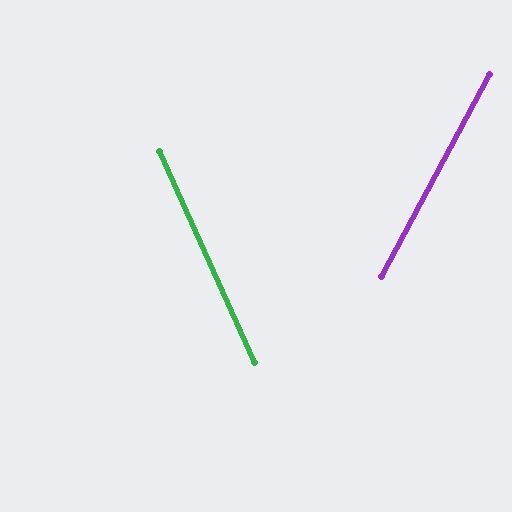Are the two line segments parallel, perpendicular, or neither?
Neither parallel nor perpendicular — they differ by about 52°.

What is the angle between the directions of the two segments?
Approximately 52 degrees.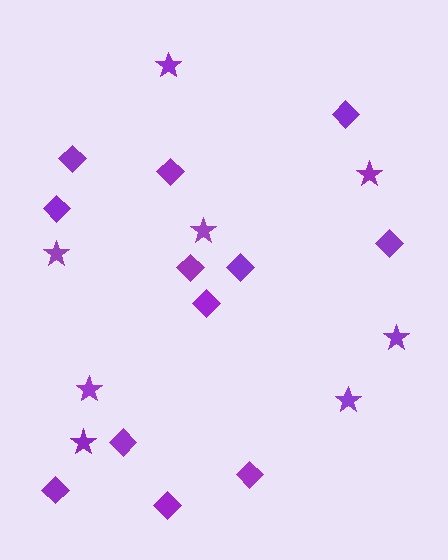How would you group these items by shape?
There are 2 groups: one group of diamonds (12) and one group of stars (8).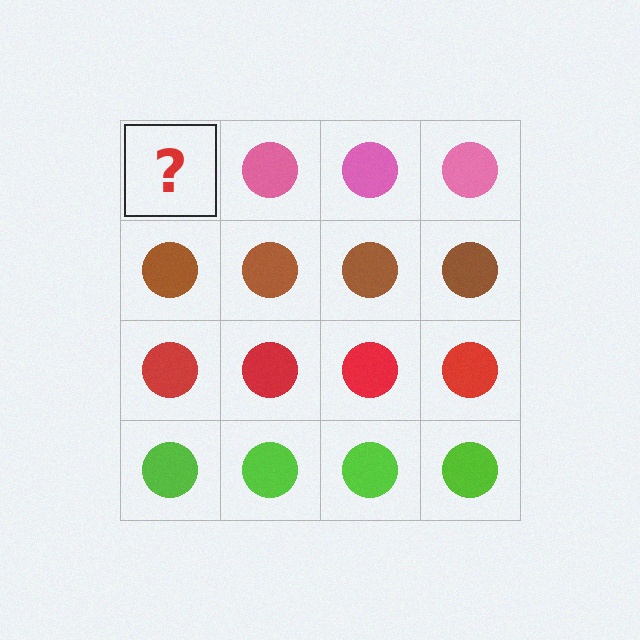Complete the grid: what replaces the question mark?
The question mark should be replaced with a pink circle.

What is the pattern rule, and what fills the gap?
The rule is that each row has a consistent color. The gap should be filled with a pink circle.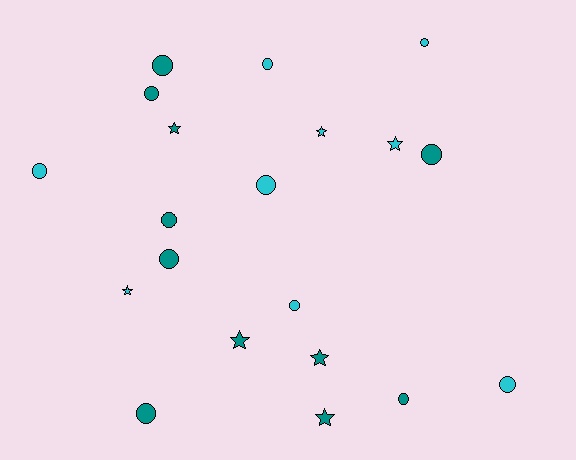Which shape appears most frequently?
Circle, with 13 objects.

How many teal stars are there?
There are 4 teal stars.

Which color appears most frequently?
Teal, with 11 objects.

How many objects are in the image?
There are 20 objects.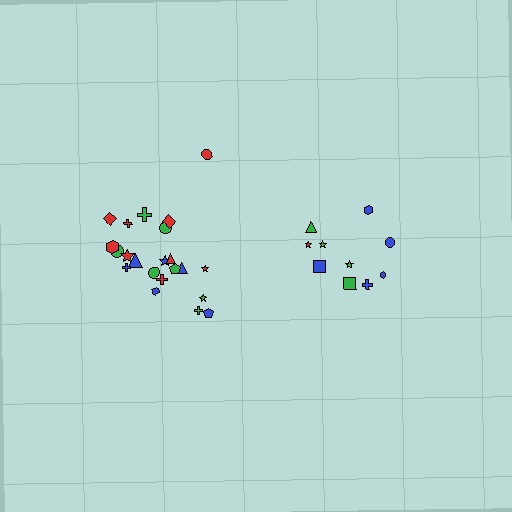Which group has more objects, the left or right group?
The left group.